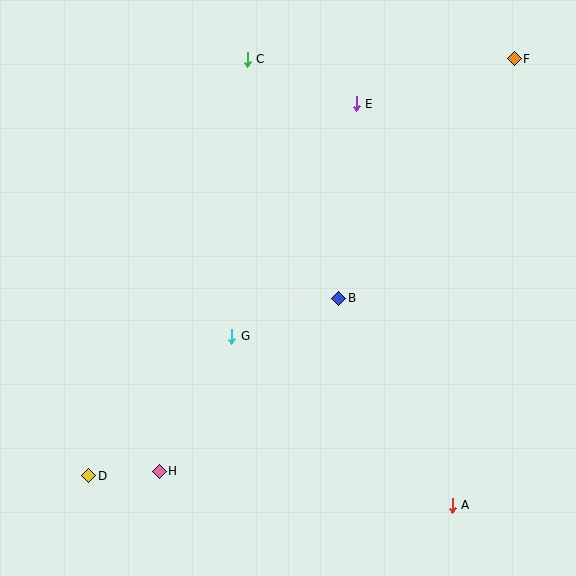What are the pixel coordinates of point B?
Point B is at (339, 298).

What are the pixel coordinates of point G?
Point G is at (232, 336).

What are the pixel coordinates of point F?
Point F is at (514, 59).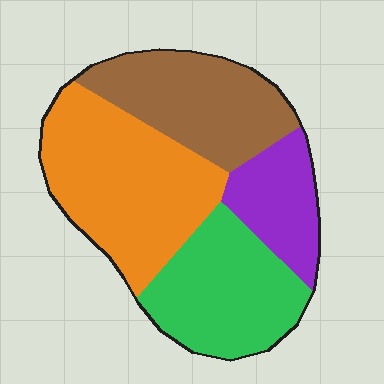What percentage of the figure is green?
Green takes up about one quarter (1/4) of the figure.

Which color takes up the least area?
Purple, at roughly 15%.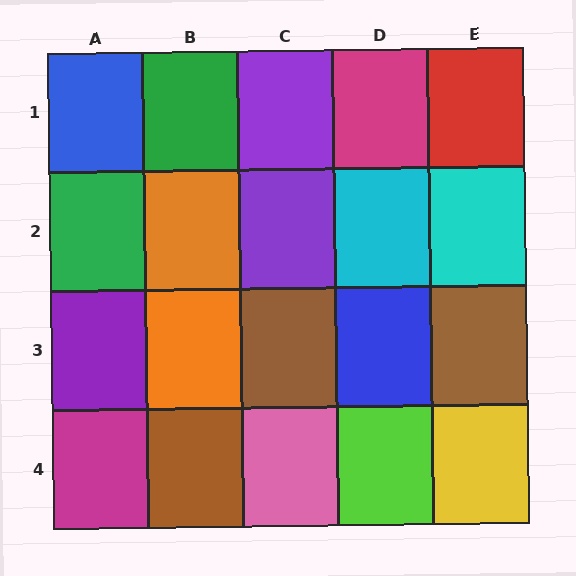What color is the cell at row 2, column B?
Orange.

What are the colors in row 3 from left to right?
Purple, orange, brown, blue, brown.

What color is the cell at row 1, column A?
Blue.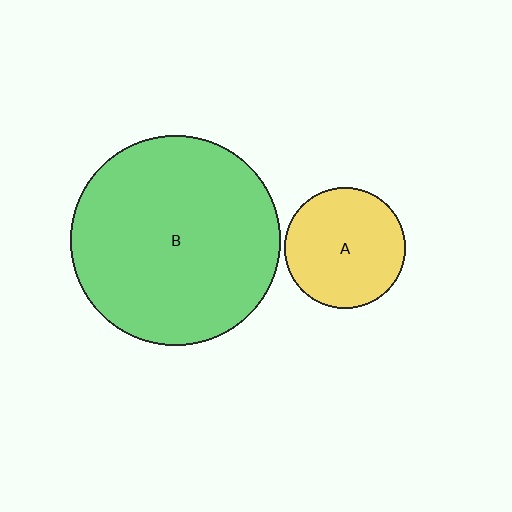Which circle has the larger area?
Circle B (green).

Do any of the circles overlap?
No, none of the circles overlap.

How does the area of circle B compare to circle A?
Approximately 3.0 times.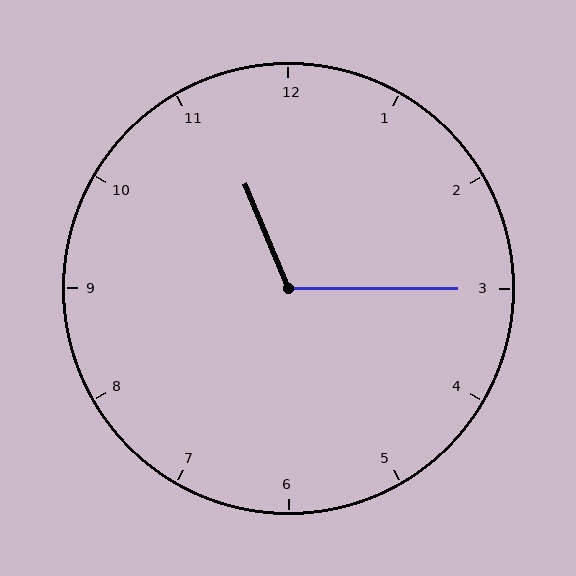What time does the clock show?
11:15.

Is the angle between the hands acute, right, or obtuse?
It is obtuse.